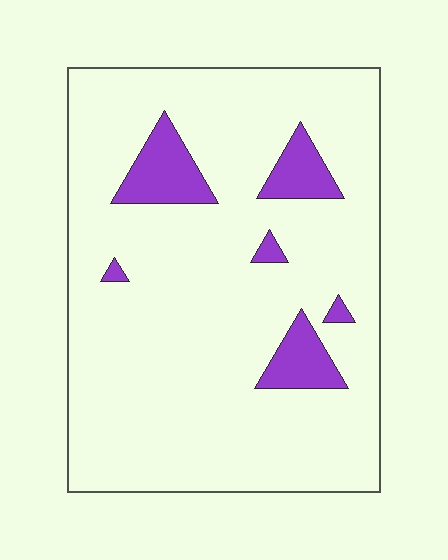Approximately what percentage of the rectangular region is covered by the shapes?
Approximately 10%.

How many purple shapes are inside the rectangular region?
6.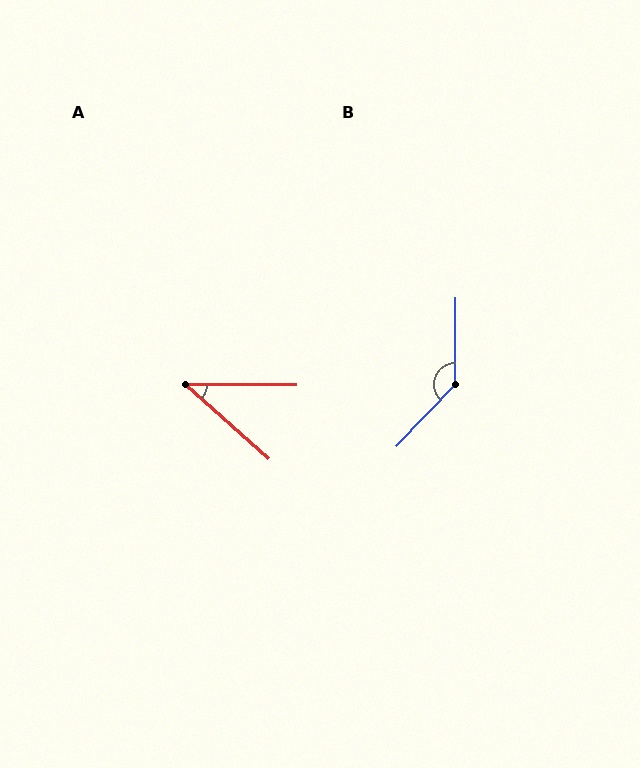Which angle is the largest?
B, at approximately 137 degrees.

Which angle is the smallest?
A, at approximately 41 degrees.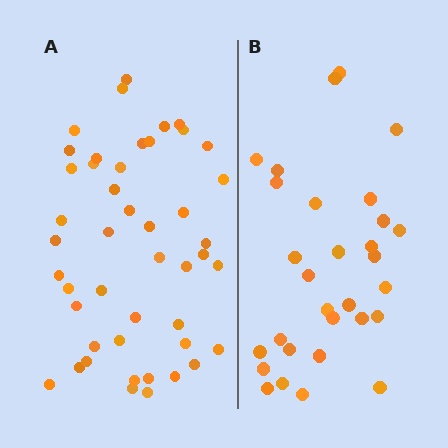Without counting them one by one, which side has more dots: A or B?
Region A (the left region) has more dots.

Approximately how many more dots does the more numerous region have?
Region A has approximately 15 more dots than region B.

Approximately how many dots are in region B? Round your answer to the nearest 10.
About 30 dots.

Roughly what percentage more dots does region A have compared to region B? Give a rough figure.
About 55% more.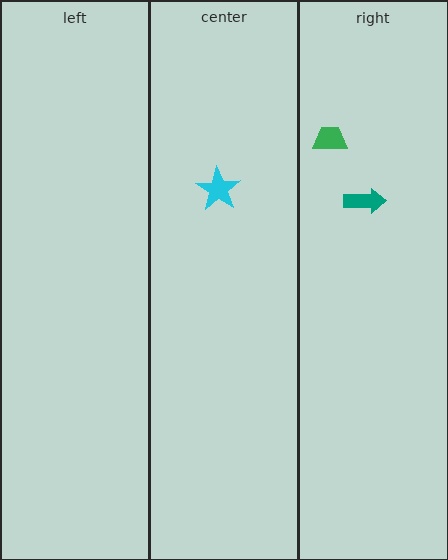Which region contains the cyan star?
The center region.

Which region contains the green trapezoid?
The right region.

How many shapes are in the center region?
1.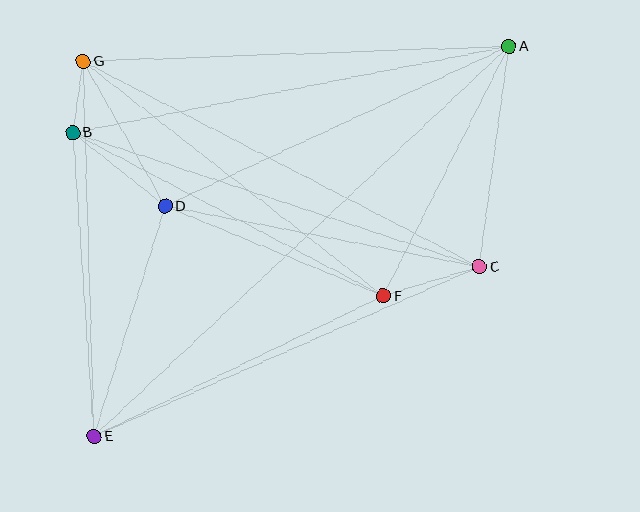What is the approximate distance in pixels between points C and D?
The distance between C and D is approximately 320 pixels.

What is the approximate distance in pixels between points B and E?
The distance between B and E is approximately 305 pixels.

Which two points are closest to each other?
Points B and G are closest to each other.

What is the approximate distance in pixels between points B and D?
The distance between B and D is approximately 118 pixels.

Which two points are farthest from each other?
Points A and E are farthest from each other.